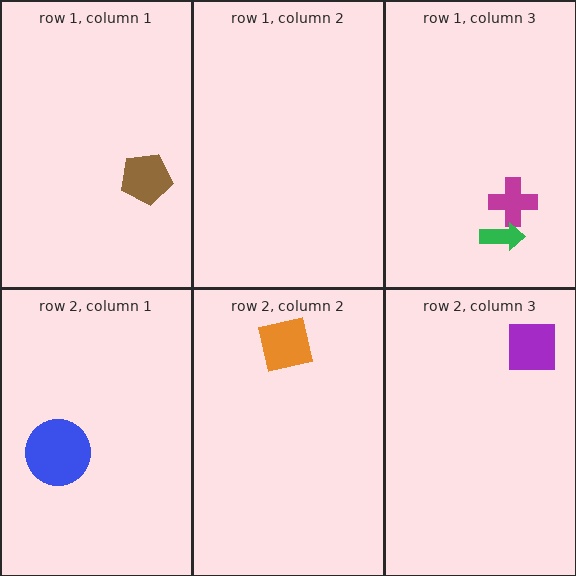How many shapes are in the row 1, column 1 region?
1.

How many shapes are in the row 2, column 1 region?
1.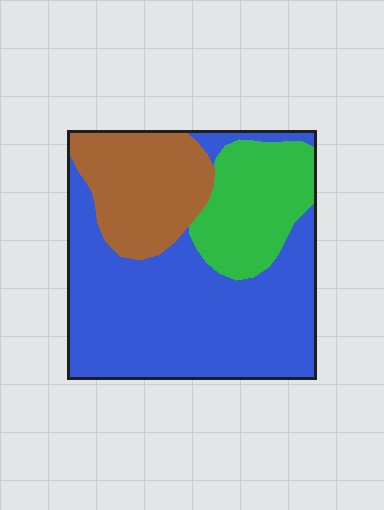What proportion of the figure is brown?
Brown takes up less than a quarter of the figure.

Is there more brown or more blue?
Blue.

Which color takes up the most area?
Blue, at roughly 60%.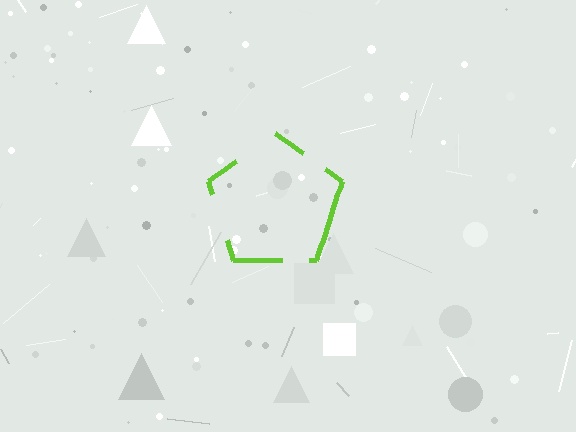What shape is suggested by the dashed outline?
The dashed outline suggests a pentagon.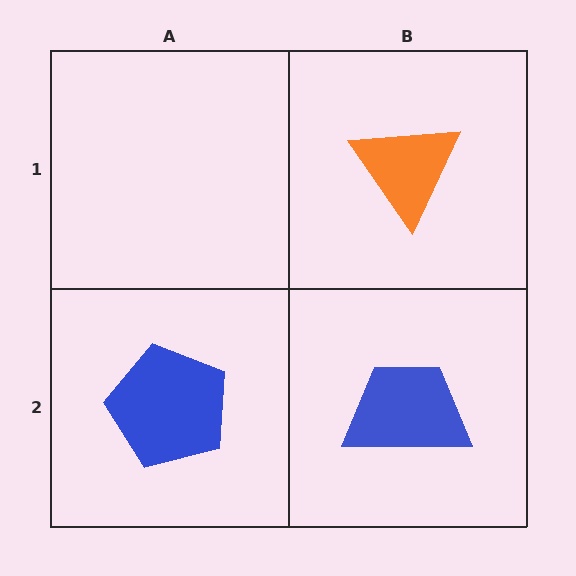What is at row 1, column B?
An orange triangle.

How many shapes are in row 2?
2 shapes.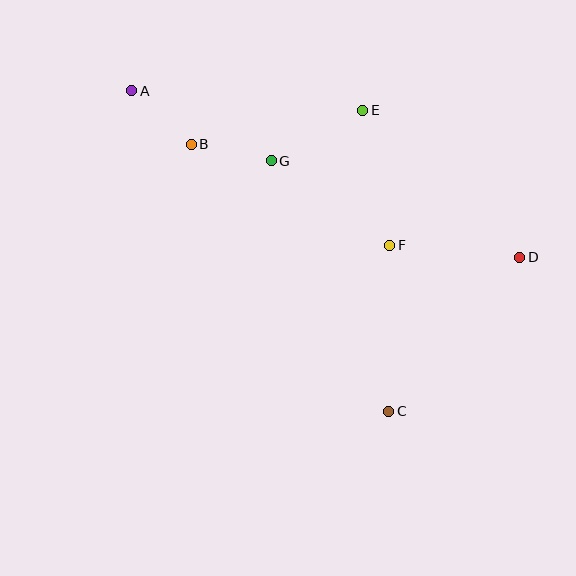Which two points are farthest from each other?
Points A and D are farthest from each other.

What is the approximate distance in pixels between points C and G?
The distance between C and G is approximately 277 pixels.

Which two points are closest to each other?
Points A and B are closest to each other.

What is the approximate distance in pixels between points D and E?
The distance between D and E is approximately 215 pixels.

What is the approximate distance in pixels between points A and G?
The distance between A and G is approximately 156 pixels.